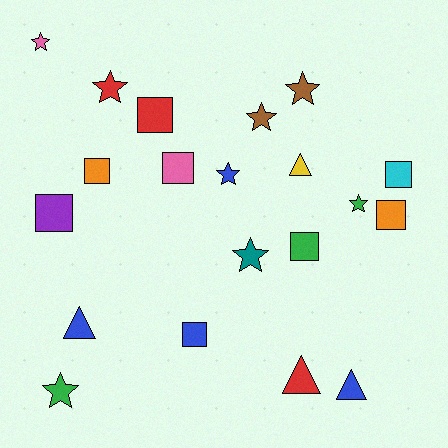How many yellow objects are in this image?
There is 1 yellow object.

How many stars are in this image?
There are 8 stars.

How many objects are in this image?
There are 20 objects.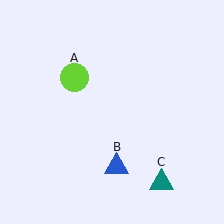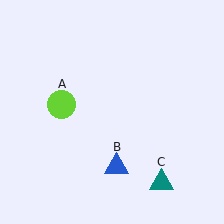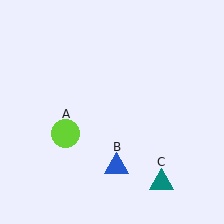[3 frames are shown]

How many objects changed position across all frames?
1 object changed position: lime circle (object A).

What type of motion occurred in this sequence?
The lime circle (object A) rotated counterclockwise around the center of the scene.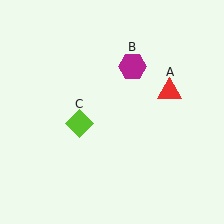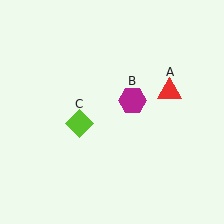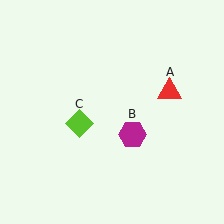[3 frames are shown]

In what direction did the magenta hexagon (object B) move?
The magenta hexagon (object B) moved down.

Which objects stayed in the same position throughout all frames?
Red triangle (object A) and lime diamond (object C) remained stationary.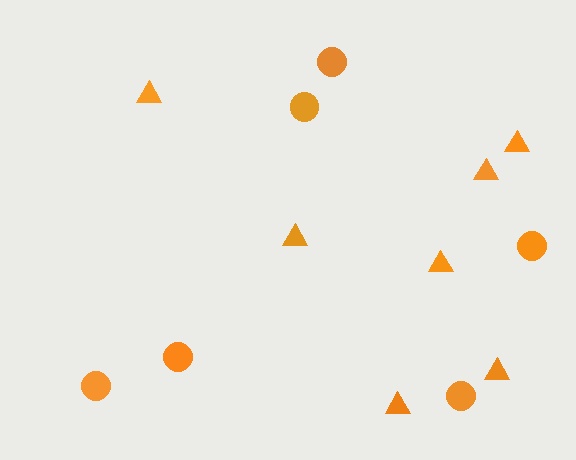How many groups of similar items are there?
There are 2 groups: one group of circles (6) and one group of triangles (7).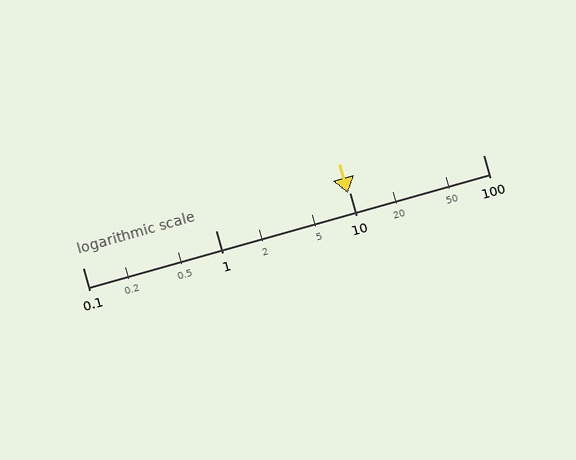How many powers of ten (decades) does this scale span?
The scale spans 3 decades, from 0.1 to 100.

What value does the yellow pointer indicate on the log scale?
The pointer indicates approximately 9.7.